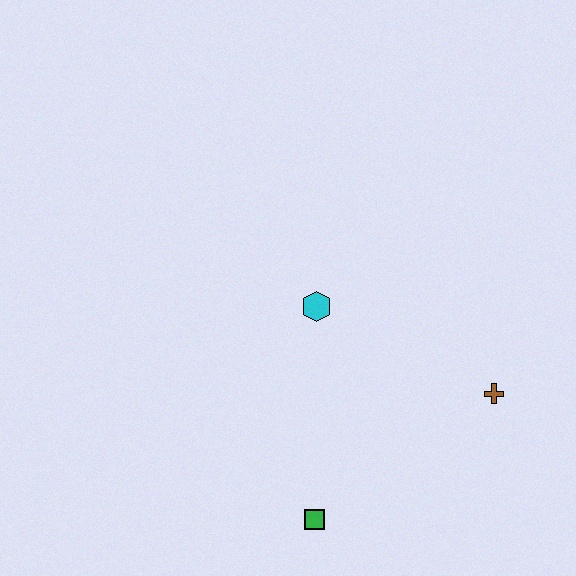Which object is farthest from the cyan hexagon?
The green square is farthest from the cyan hexagon.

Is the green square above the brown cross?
No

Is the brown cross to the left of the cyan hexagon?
No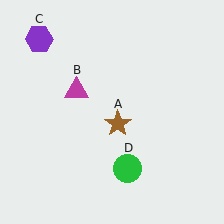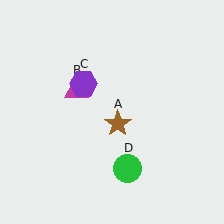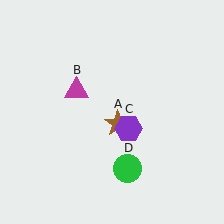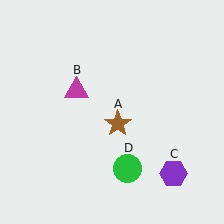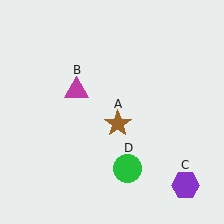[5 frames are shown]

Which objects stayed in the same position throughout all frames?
Brown star (object A) and magenta triangle (object B) and green circle (object D) remained stationary.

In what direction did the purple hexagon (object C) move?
The purple hexagon (object C) moved down and to the right.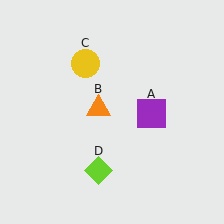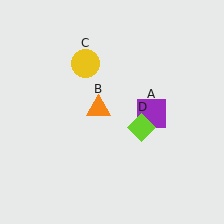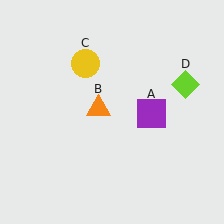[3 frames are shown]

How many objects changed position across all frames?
1 object changed position: lime diamond (object D).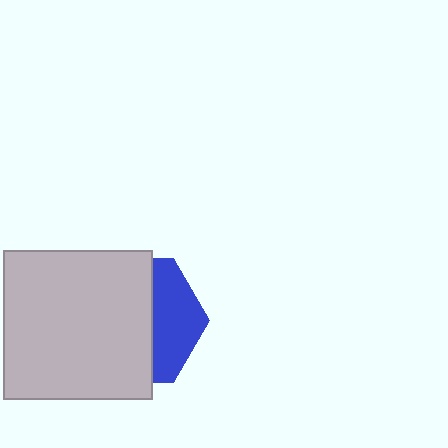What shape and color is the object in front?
The object in front is a light gray square.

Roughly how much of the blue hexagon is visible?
A small part of it is visible (roughly 35%).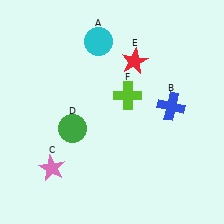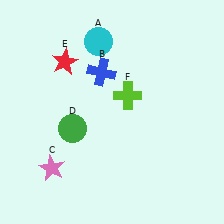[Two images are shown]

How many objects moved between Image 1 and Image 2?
2 objects moved between the two images.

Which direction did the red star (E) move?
The red star (E) moved left.